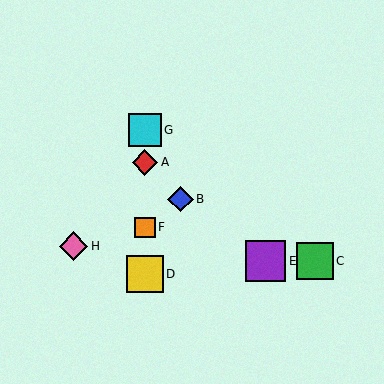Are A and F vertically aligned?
Yes, both are at x≈145.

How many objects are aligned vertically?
4 objects (A, D, F, G) are aligned vertically.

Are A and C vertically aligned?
No, A is at x≈145 and C is at x≈315.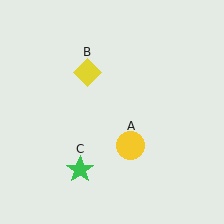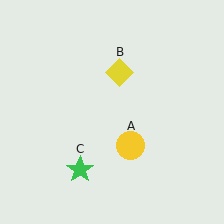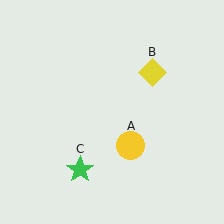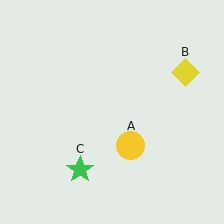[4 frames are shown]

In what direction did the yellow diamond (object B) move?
The yellow diamond (object B) moved right.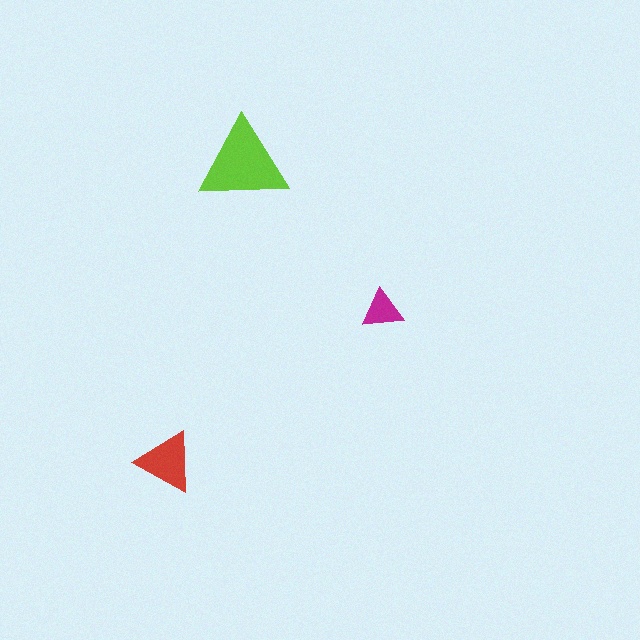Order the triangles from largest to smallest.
the lime one, the red one, the magenta one.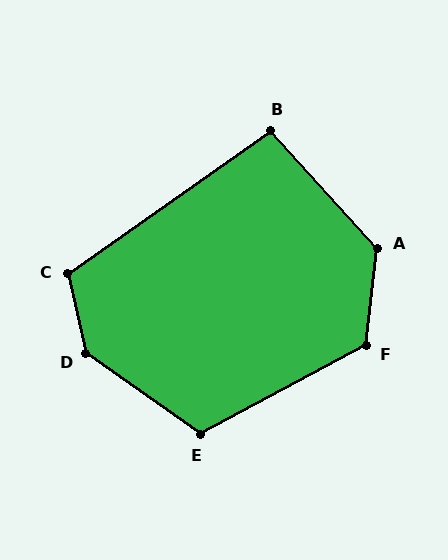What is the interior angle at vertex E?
Approximately 116 degrees (obtuse).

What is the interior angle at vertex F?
Approximately 125 degrees (obtuse).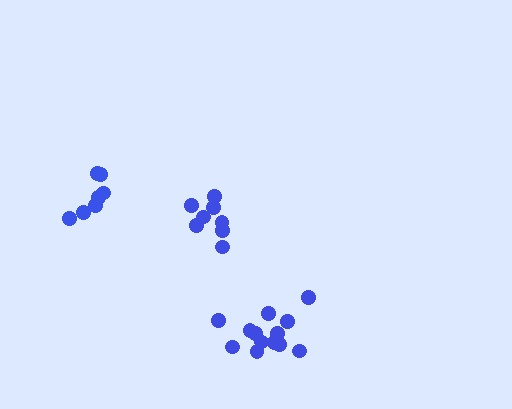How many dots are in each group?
Group 1: 13 dots, Group 2: 7 dots, Group 3: 8 dots (28 total).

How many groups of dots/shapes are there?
There are 3 groups.